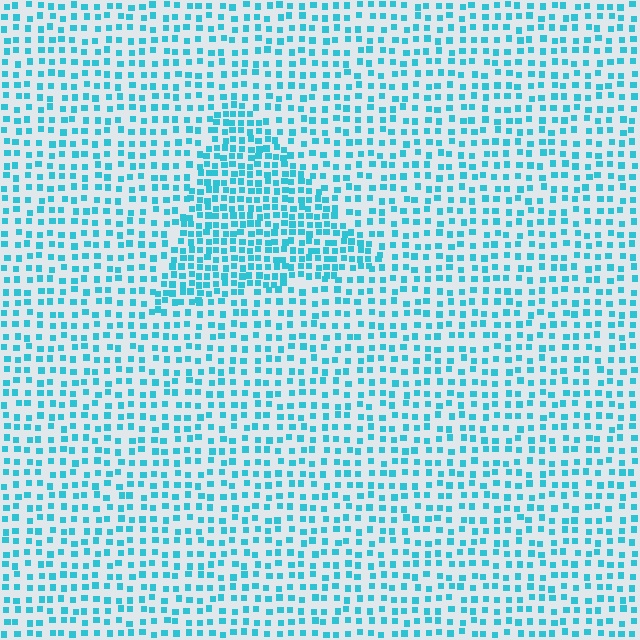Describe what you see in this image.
The image contains small cyan elements arranged at two different densities. A triangle-shaped region is visible where the elements are more densely packed than the surrounding area.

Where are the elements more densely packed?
The elements are more densely packed inside the triangle boundary.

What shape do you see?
I see a triangle.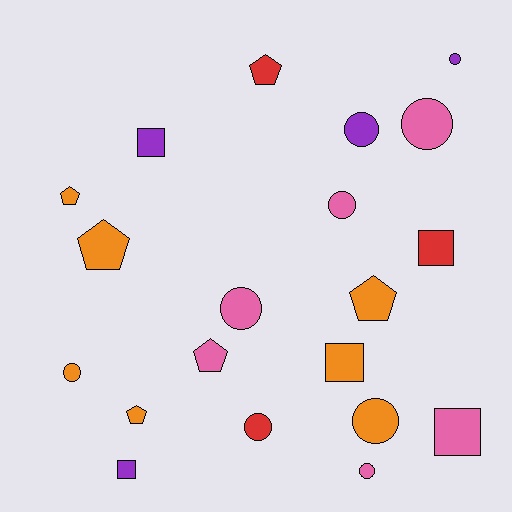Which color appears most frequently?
Orange, with 7 objects.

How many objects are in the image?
There are 20 objects.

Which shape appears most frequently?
Circle, with 9 objects.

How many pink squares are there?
There is 1 pink square.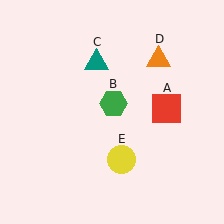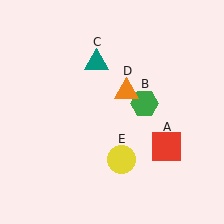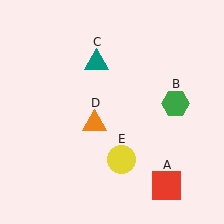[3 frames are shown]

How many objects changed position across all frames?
3 objects changed position: red square (object A), green hexagon (object B), orange triangle (object D).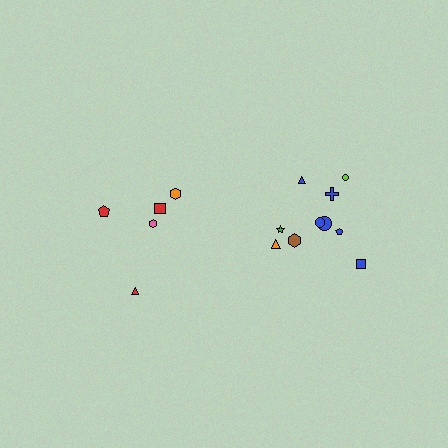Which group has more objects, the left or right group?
The right group.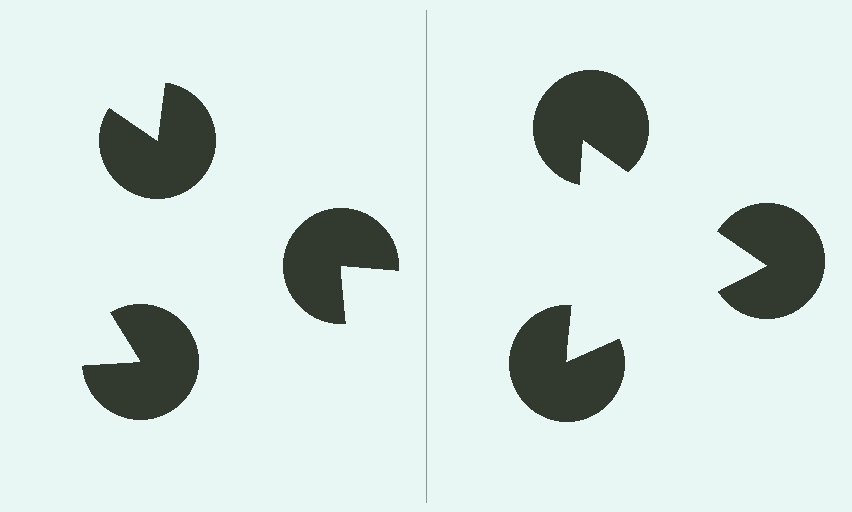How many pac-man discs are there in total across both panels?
6 — 3 on each side.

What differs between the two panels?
The pac-man discs are positioned identically on both sides; only the wedge orientations differ. On the right they align to a triangle; on the left they are misaligned.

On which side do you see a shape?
An illusory triangle appears on the right side. On the left side the wedge cuts are rotated, so no coherent shape forms.